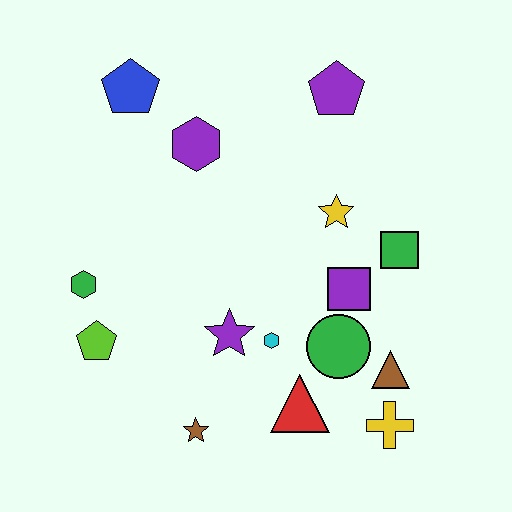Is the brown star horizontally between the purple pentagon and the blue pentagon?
Yes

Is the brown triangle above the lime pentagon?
No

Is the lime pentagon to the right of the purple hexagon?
No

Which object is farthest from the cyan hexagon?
The blue pentagon is farthest from the cyan hexagon.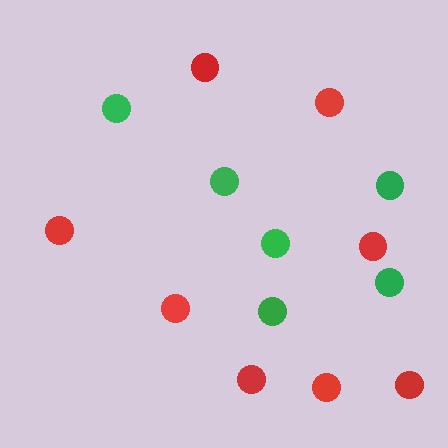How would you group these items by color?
There are 2 groups: one group of red circles (8) and one group of green circles (6).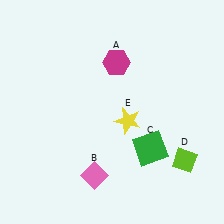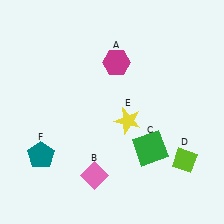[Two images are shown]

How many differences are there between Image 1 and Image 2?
There is 1 difference between the two images.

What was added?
A teal pentagon (F) was added in Image 2.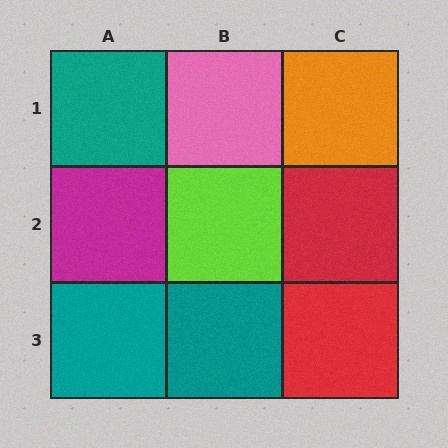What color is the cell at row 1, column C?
Orange.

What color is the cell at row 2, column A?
Magenta.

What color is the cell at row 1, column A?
Teal.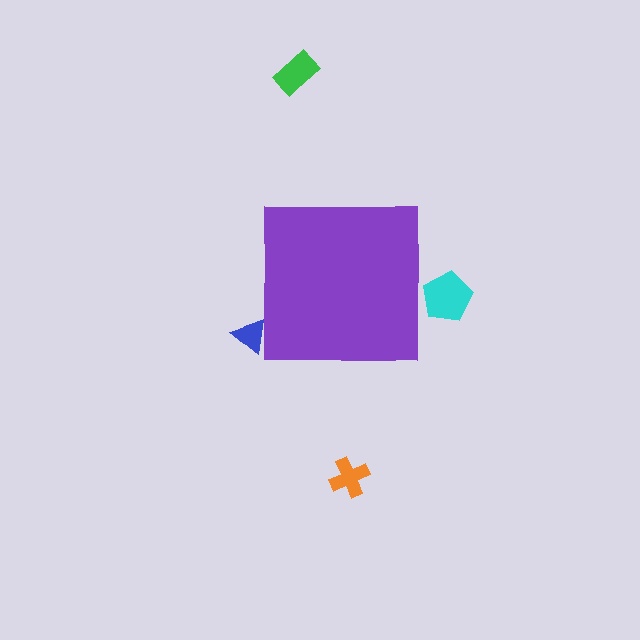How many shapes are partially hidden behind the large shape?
2 shapes are partially hidden.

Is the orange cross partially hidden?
No, the orange cross is fully visible.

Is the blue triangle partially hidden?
Yes, the blue triangle is partially hidden behind the purple square.